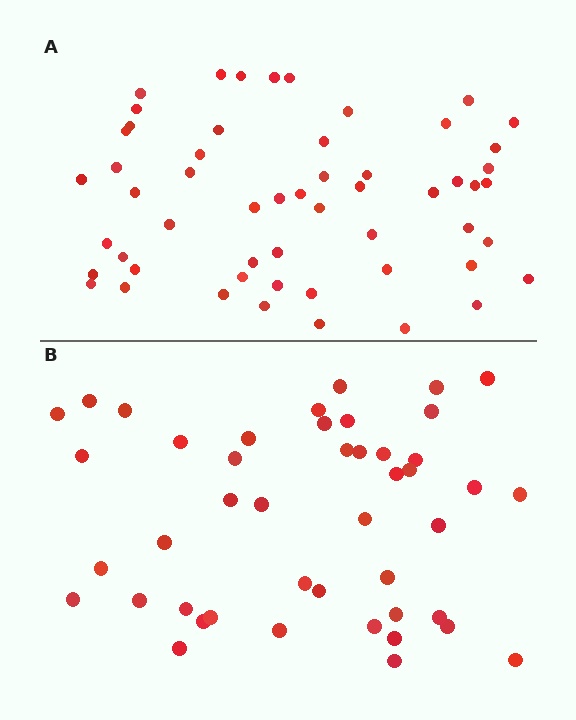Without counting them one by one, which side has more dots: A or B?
Region A (the top region) has more dots.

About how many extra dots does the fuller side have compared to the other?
Region A has roughly 10 or so more dots than region B.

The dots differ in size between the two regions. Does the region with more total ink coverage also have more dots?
No. Region B has more total ink coverage because its dots are larger, but region A actually contains more individual dots. Total area can be misleading — the number of items is what matters here.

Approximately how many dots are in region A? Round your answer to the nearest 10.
About 60 dots. (The exact count is 55, which rounds to 60.)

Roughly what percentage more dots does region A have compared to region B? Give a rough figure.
About 20% more.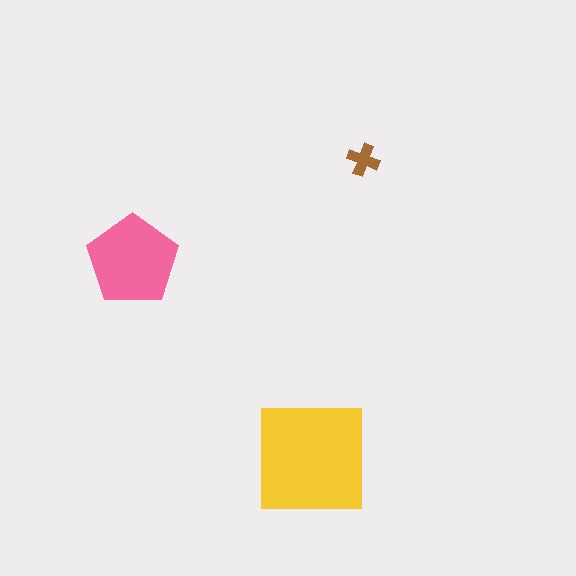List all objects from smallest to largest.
The brown cross, the pink pentagon, the yellow square.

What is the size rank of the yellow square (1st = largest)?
1st.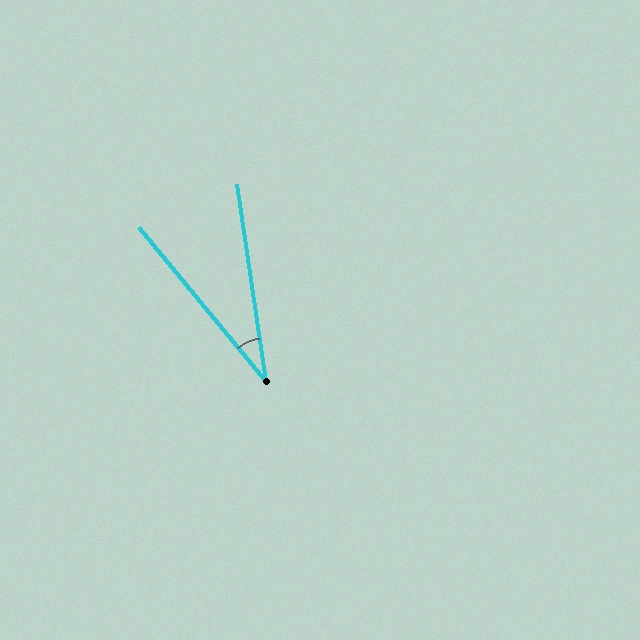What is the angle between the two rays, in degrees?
Approximately 31 degrees.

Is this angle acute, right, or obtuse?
It is acute.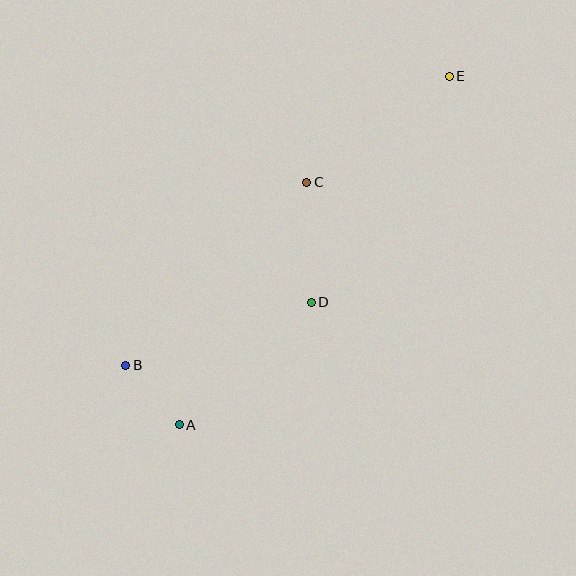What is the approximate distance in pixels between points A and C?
The distance between A and C is approximately 274 pixels.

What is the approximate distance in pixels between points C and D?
The distance between C and D is approximately 120 pixels.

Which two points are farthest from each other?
Points A and E are farthest from each other.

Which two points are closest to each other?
Points A and B are closest to each other.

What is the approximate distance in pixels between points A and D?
The distance between A and D is approximately 180 pixels.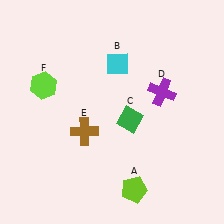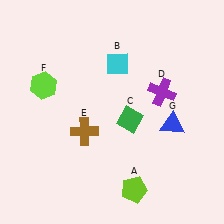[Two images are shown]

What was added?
A blue triangle (G) was added in Image 2.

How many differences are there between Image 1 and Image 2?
There is 1 difference between the two images.